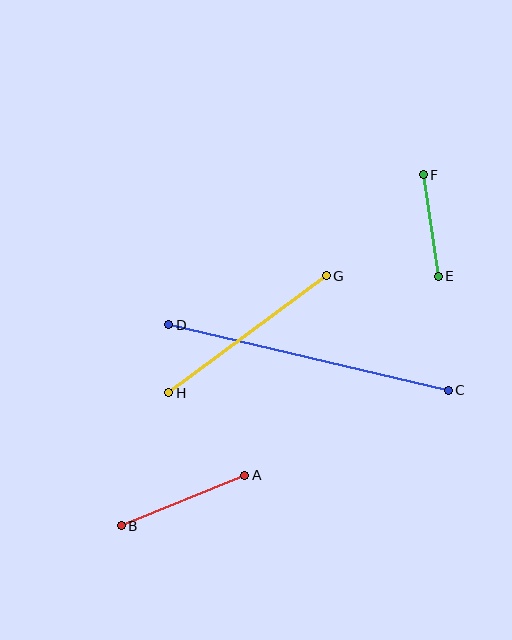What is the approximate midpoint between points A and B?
The midpoint is at approximately (183, 501) pixels.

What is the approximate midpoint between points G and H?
The midpoint is at approximately (247, 334) pixels.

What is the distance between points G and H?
The distance is approximately 196 pixels.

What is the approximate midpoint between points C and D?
The midpoint is at approximately (308, 358) pixels.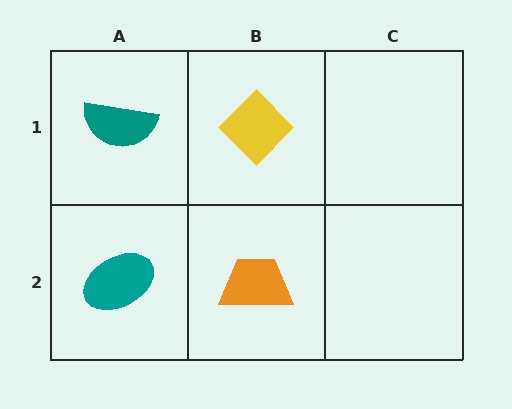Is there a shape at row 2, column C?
No, that cell is empty.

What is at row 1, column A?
A teal semicircle.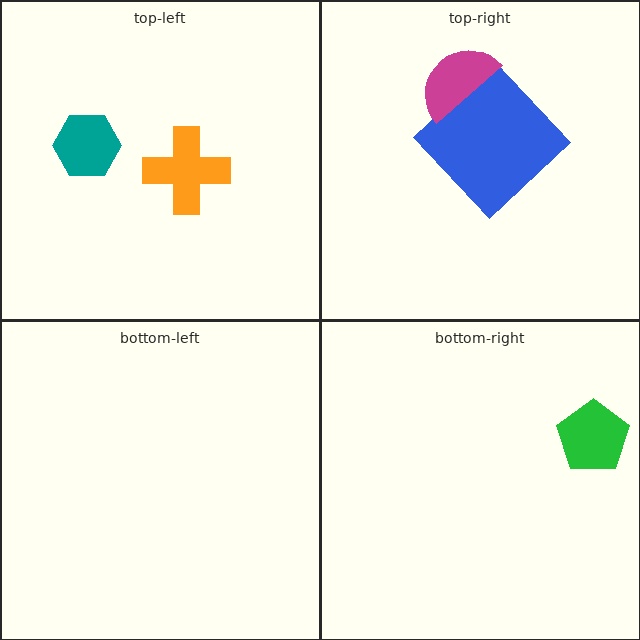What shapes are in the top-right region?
The blue diamond, the magenta semicircle.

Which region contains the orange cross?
The top-left region.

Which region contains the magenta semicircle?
The top-right region.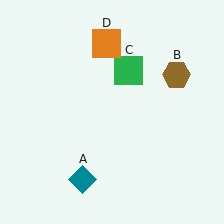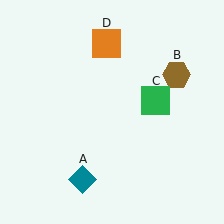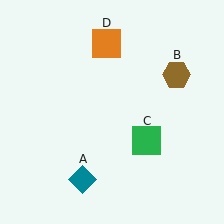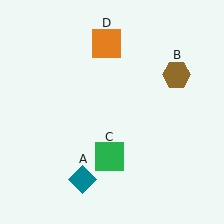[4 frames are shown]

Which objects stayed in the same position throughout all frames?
Teal diamond (object A) and brown hexagon (object B) and orange square (object D) remained stationary.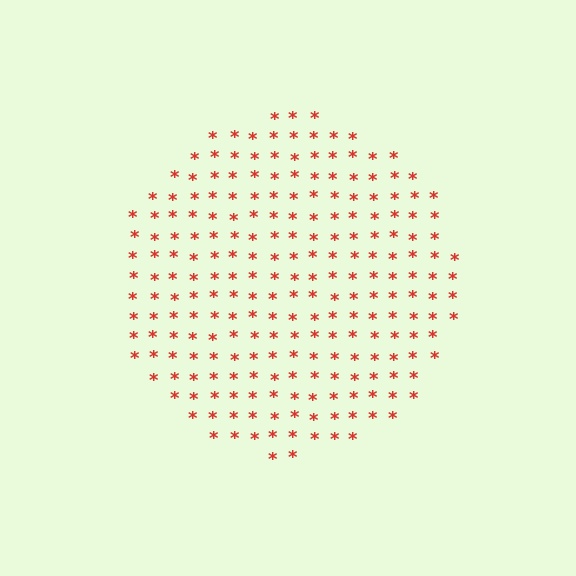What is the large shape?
The large shape is a circle.